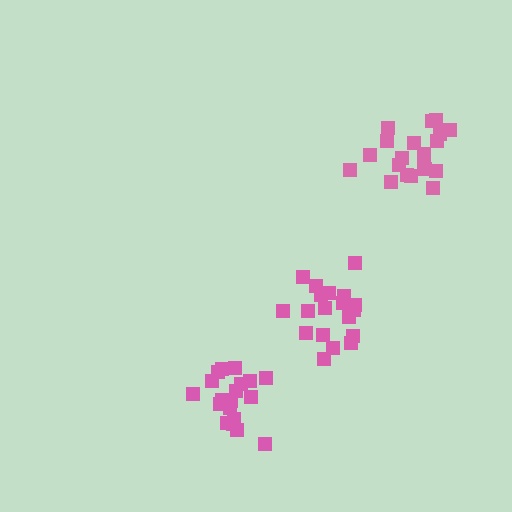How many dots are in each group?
Group 1: 20 dots, Group 2: 19 dots, Group 3: 19 dots (58 total).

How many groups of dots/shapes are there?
There are 3 groups.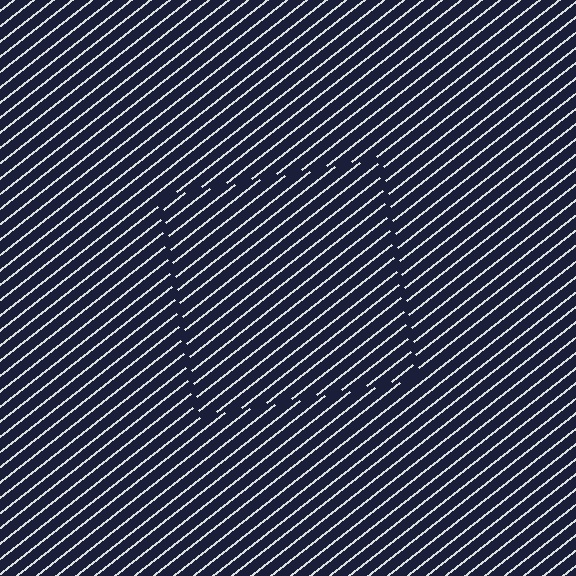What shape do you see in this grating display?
An illusory square. The interior of the shape contains the same grating, shifted by half a period — the contour is defined by the phase discontinuity where line-ends from the inner and outer gratings abut.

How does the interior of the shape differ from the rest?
The interior of the shape contains the same grating, shifted by half a period — the contour is defined by the phase discontinuity where line-ends from the inner and outer gratings abut.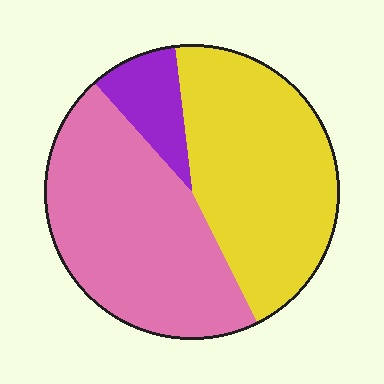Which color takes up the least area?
Purple, at roughly 10%.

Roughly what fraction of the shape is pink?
Pink covers about 45% of the shape.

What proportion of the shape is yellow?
Yellow covers roughly 45% of the shape.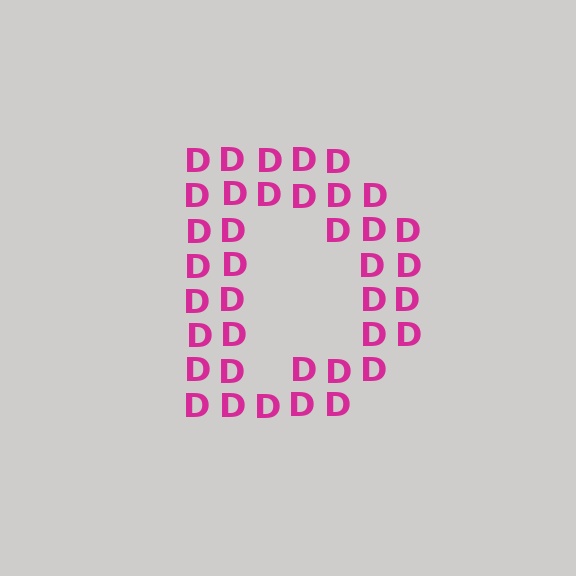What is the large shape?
The large shape is the letter D.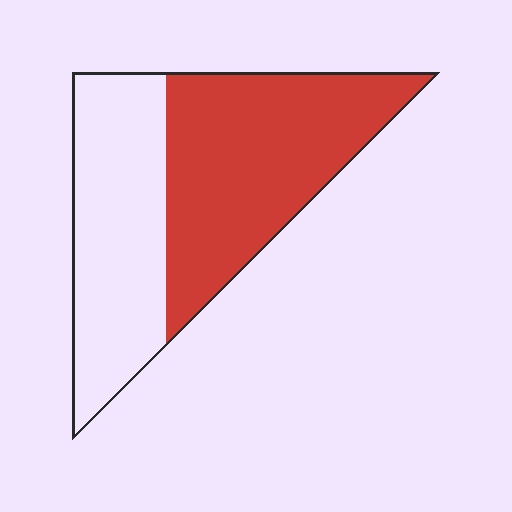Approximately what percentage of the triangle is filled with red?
Approximately 55%.